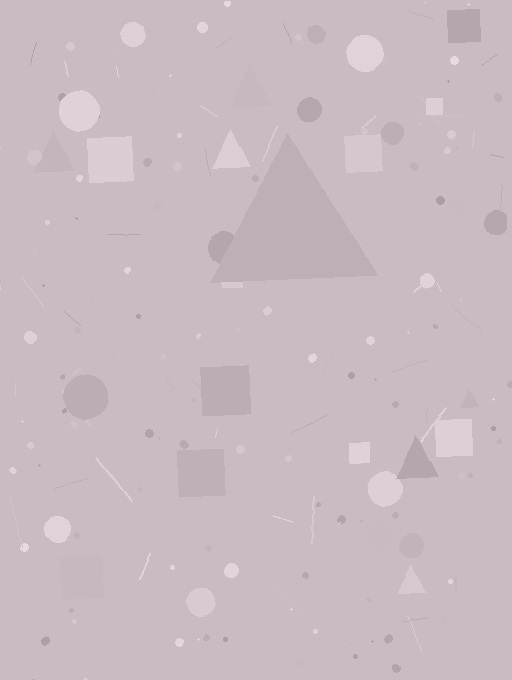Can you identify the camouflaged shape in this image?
The camouflaged shape is a triangle.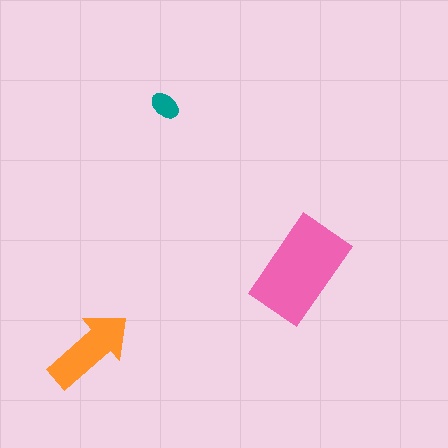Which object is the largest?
The pink rectangle.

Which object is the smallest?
The teal ellipse.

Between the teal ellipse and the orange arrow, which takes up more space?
The orange arrow.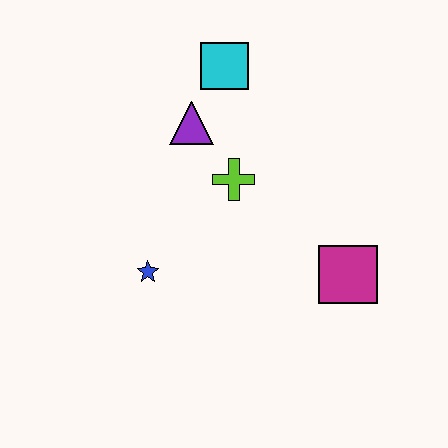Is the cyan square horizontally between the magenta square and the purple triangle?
Yes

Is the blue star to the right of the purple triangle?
No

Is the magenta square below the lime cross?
Yes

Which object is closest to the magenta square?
The lime cross is closest to the magenta square.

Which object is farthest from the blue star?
The cyan square is farthest from the blue star.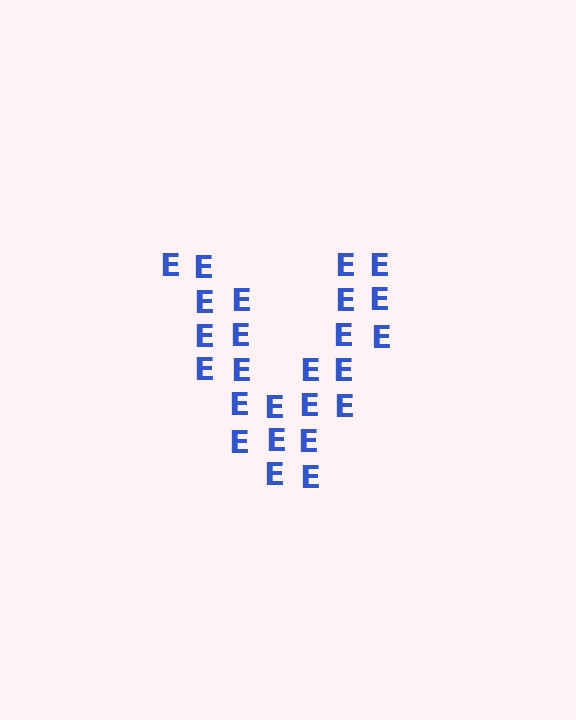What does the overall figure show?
The overall figure shows the letter V.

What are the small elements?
The small elements are letter E's.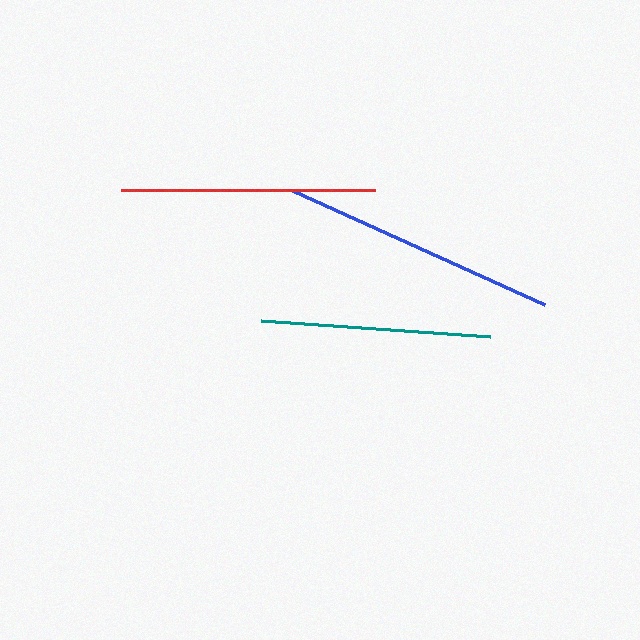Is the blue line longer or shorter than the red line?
The blue line is longer than the red line.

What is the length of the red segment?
The red segment is approximately 254 pixels long.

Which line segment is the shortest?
The teal line is the shortest at approximately 229 pixels.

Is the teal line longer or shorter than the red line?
The red line is longer than the teal line.